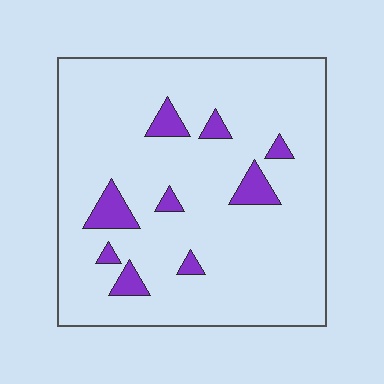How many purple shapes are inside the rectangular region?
9.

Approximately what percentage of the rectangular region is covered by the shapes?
Approximately 10%.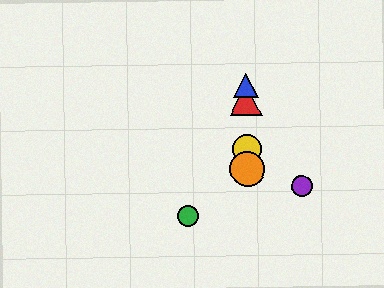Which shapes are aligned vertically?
The red triangle, the blue triangle, the yellow circle, the orange circle are aligned vertically.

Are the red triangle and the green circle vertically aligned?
No, the red triangle is at x≈246 and the green circle is at x≈188.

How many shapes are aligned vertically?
4 shapes (the red triangle, the blue triangle, the yellow circle, the orange circle) are aligned vertically.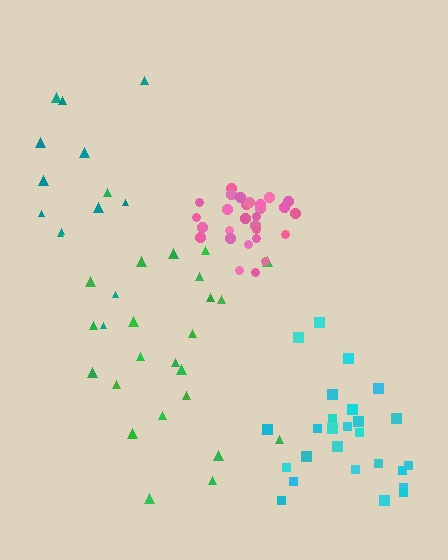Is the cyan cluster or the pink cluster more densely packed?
Pink.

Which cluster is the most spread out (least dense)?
Teal.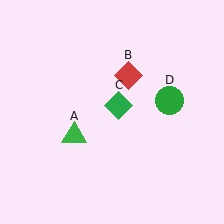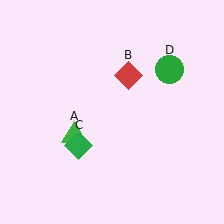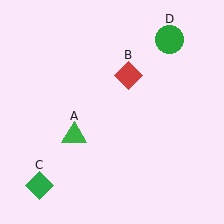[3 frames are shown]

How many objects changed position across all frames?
2 objects changed position: green diamond (object C), green circle (object D).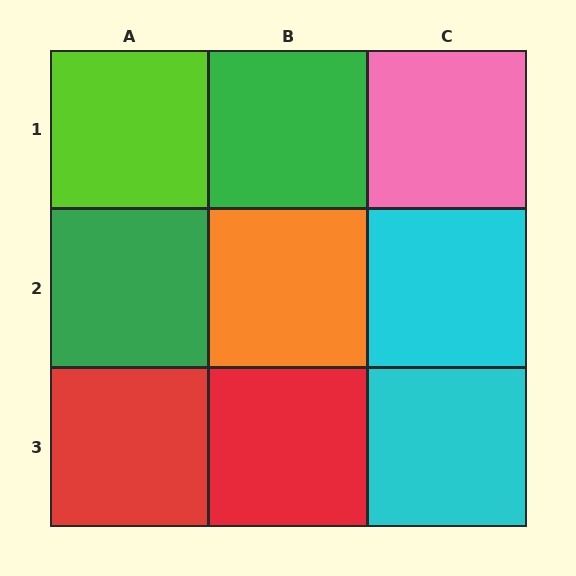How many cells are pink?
1 cell is pink.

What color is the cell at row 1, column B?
Green.